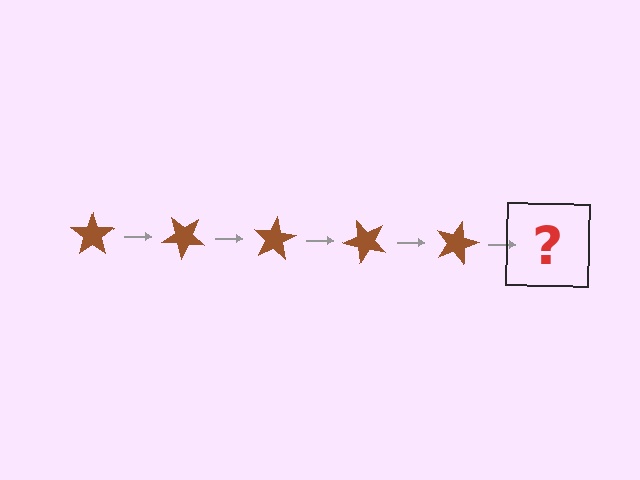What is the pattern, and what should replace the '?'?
The pattern is that the star rotates 40 degrees each step. The '?' should be a brown star rotated 200 degrees.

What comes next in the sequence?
The next element should be a brown star rotated 200 degrees.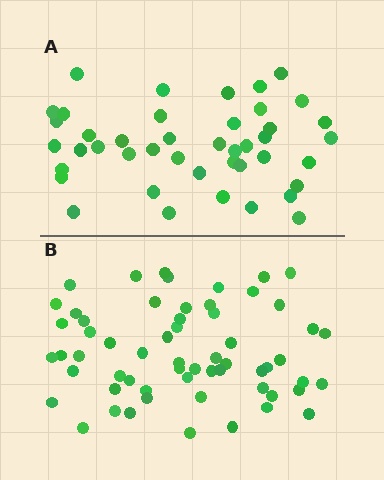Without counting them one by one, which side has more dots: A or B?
Region B (the bottom region) has more dots.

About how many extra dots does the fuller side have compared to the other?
Region B has approximately 15 more dots than region A.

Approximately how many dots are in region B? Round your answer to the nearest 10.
About 60 dots.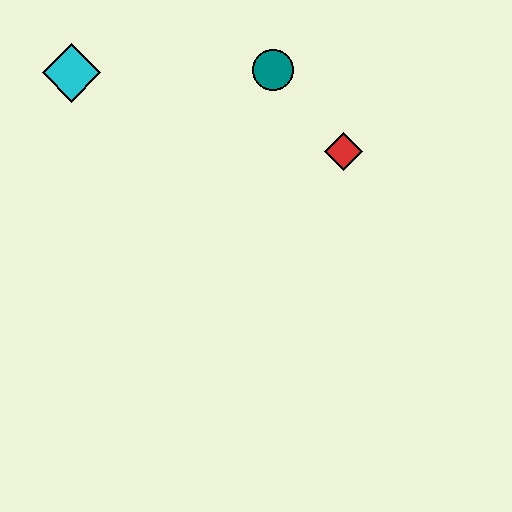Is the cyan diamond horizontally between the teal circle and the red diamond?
No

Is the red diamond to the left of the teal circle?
No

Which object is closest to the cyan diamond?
The teal circle is closest to the cyan diamond.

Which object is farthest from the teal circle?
The cyan diamond is farthest from the teal circle.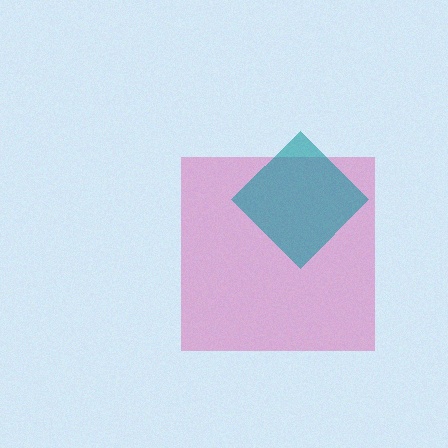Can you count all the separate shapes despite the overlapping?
Yes, there are 2 separate shapes.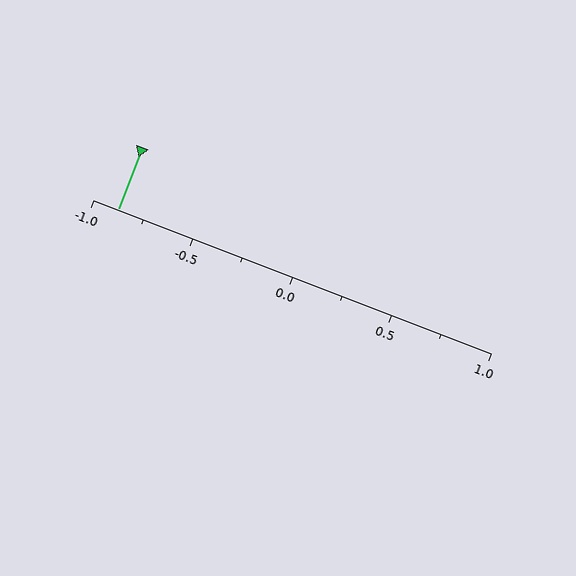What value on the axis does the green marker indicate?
The marker indicates approximately -0.88.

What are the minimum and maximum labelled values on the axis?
The axis runs from -1.0 to 1.0.